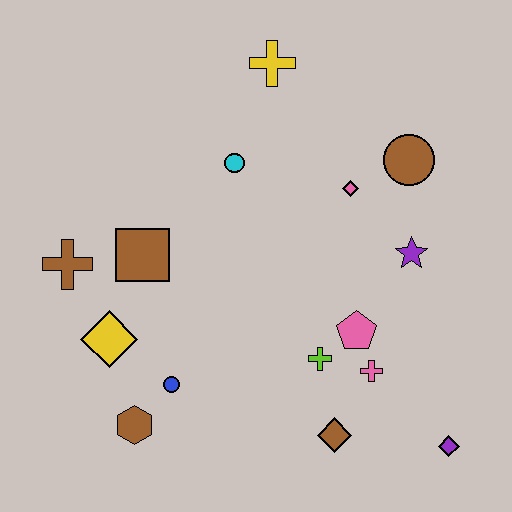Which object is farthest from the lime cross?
The yellow cross is farthest from the lime cross.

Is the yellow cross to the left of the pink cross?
Yes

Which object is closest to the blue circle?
The brown hexagon is closest to the blue circle.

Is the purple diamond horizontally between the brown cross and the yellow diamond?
No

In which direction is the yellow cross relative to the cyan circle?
The yellow cross is above the cyan circle.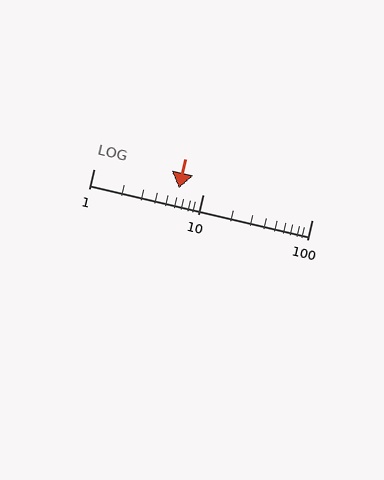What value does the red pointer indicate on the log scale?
The pointer indicates approximately 6.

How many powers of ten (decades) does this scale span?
The scale spans 2 decades, from 1 to 100.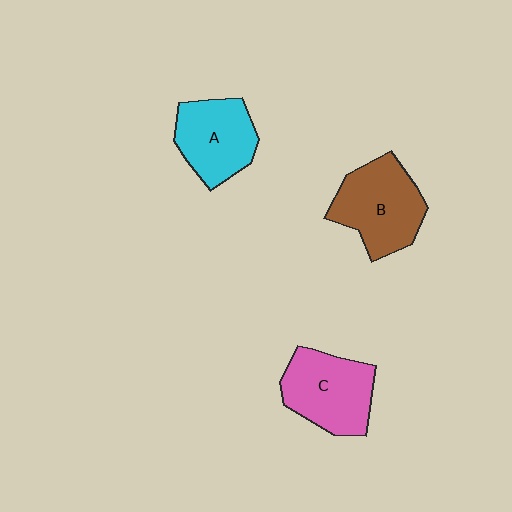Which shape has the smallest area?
Shape A (cyan).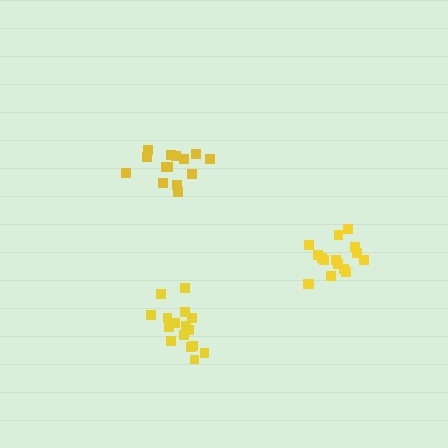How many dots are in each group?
Group 1: 17 dots, Group 2: 14 dots, Group 3: 16 dots (47 total).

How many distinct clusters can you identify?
There are 3 distinct clusters.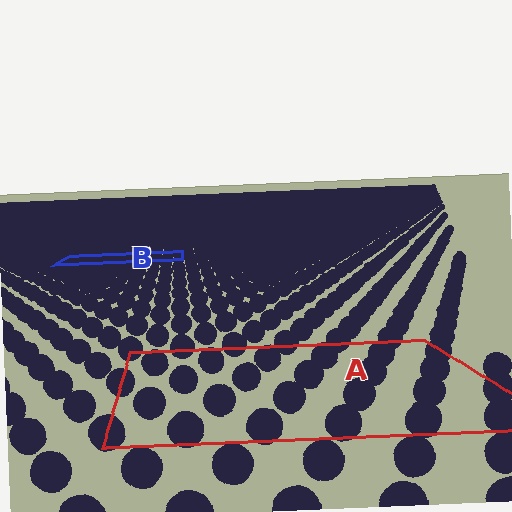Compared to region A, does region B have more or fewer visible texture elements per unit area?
Region B has more texture elements per unit area — they are packed more densely because it is farther away.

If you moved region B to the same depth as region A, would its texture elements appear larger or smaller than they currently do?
They would appear larger. At a closer depth, the same texture elements are projected at a bigger on-screen size.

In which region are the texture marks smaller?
The texture marks are smaller in region B, because it is farther away.